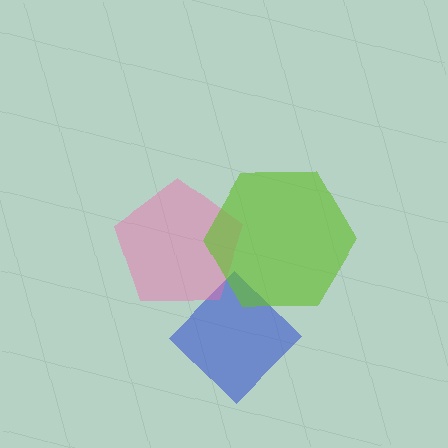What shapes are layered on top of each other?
The layered shapes are: a blue diamond, a pink pentagon, a lime hexagon.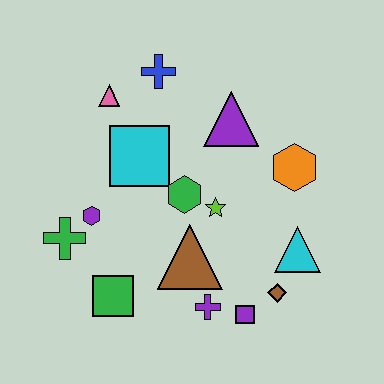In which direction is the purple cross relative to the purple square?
The purple cross is to the left of the purple square.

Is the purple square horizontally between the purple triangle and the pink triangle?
No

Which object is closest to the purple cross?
The purple square is closest to the purple cross.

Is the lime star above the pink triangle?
No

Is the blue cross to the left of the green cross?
No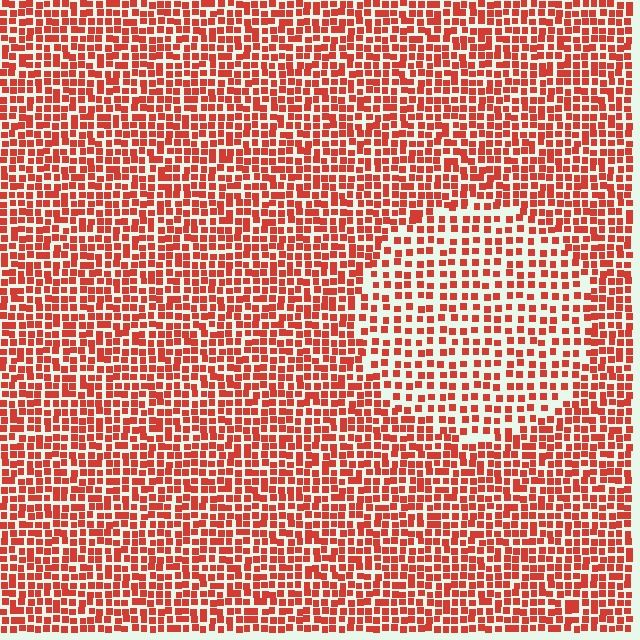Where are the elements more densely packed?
The elements are more densely packed outside the circle boundary.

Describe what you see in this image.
The image contains small red elements arranged at two different densities. A circle-shaped region is visible where the elements are less densely packed than the surrounding area.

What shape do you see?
I see a circle.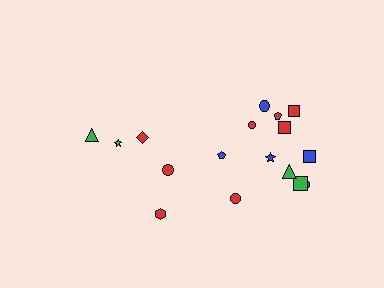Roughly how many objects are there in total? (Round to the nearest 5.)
Roughly 15 objects in total.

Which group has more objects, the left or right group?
The right group.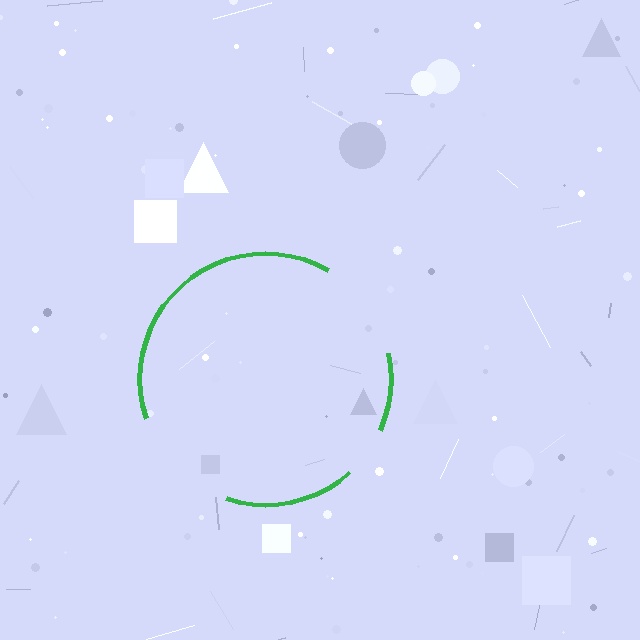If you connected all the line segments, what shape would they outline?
They would outline a circle.